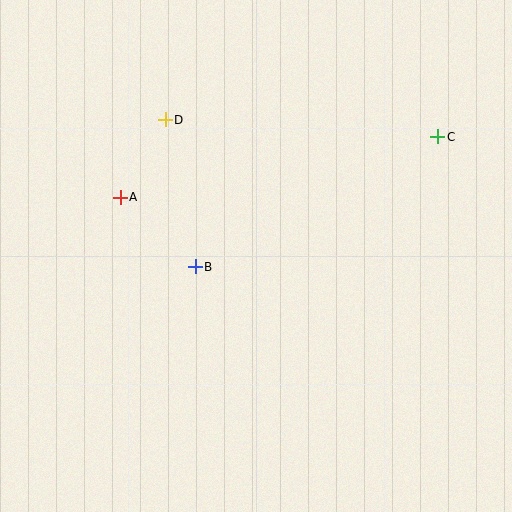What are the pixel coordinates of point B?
Point B is at (195, 267).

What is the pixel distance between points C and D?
The distance between C and D is 273 pixels.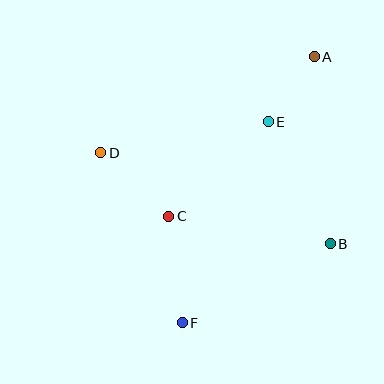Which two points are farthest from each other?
Points A and F are farthest from each other.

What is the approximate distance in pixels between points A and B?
The distance between A and B is approximately 188 pixels.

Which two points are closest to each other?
Points A and E are closest to each other.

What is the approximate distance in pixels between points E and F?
The distance between E and F is approximately 218 pixels.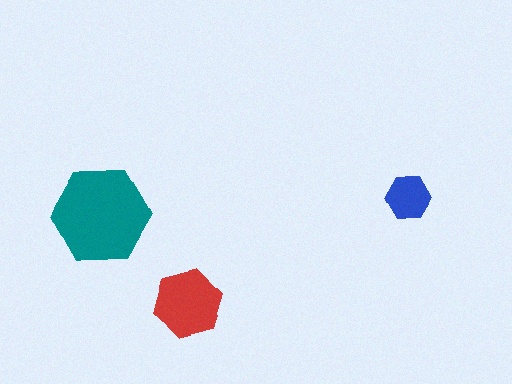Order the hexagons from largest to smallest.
the teal one, the red one, the blue one.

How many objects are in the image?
There are 3 objects in the image.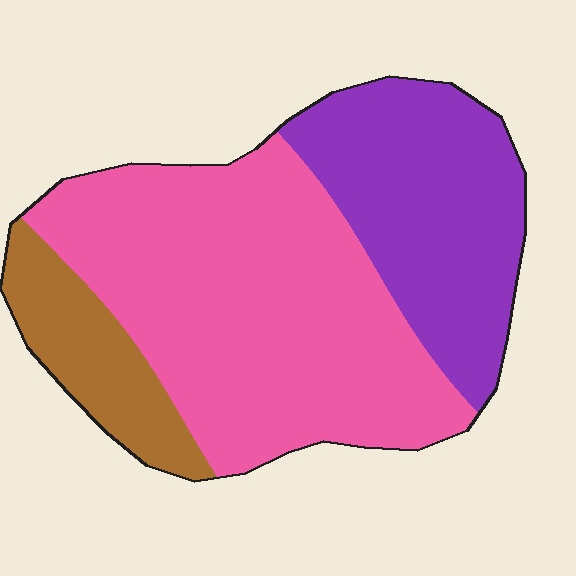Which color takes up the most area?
Pink, at roughly 55%.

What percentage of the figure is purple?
Purple covers about 30% of the figure.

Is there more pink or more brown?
Pink.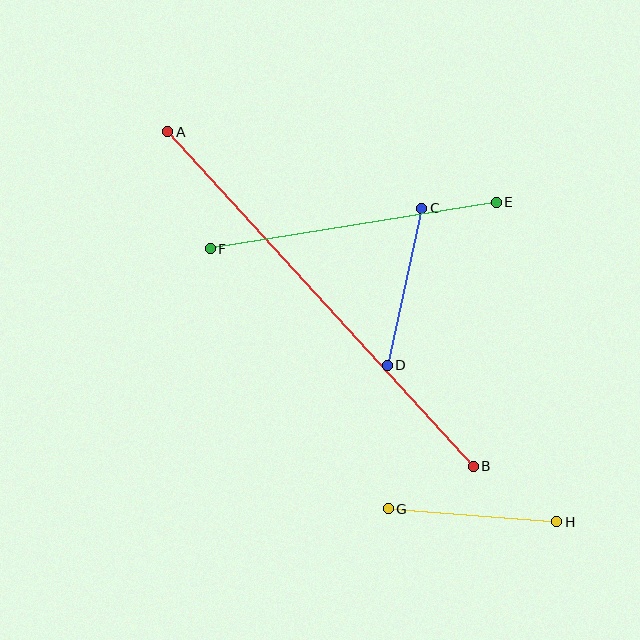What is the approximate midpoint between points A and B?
The midpoint is at approximately (320, 299) pixels.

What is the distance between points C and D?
The distance is approximately 161 pixels.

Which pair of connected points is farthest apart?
Points A and B are farthest apart.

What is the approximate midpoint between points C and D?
The midpoint is at approximately (404, 287) pixels.